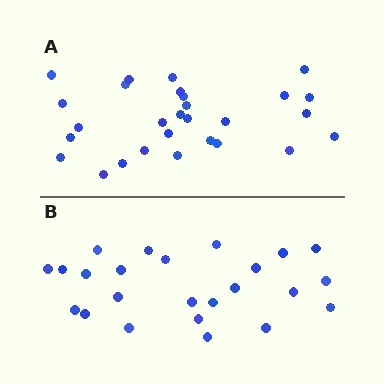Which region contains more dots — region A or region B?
Region A (the top region) has more dots.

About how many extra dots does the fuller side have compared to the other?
Region A has about 4 more dots than region B.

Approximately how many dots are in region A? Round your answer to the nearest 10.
About 30 dots. (The exact count is 28, which rounds to 30.)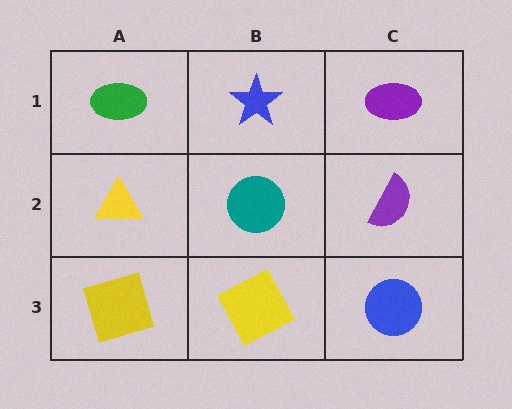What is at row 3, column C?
A blue circle.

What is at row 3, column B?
A yellow square.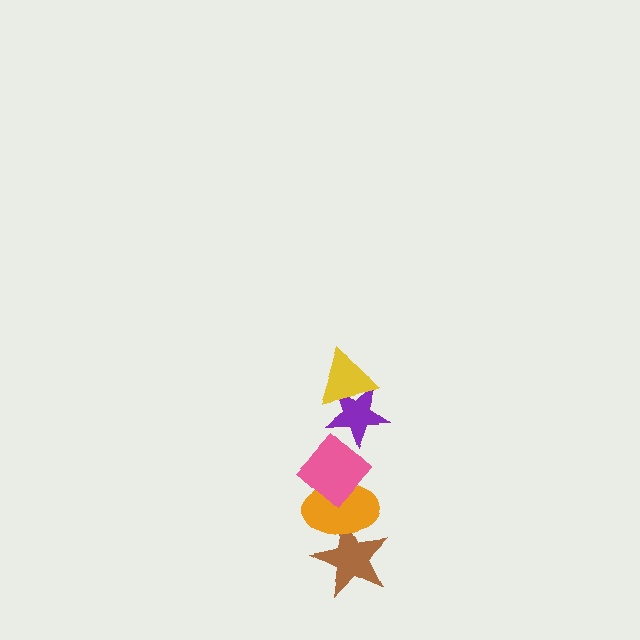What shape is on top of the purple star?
The yellow triangle is on top of the purple star.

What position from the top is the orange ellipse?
The orange ellipse is 4th from the top.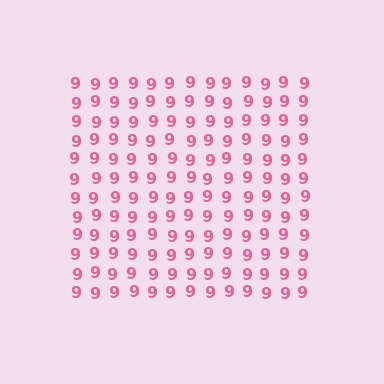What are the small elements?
The small elements are digit 9's.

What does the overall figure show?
The overall figure shows a square.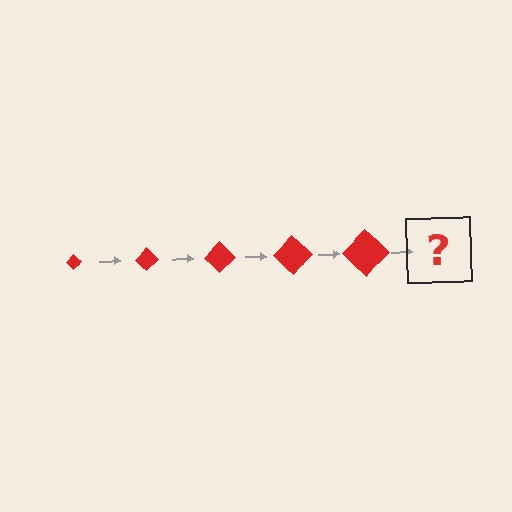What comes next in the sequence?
The next element should be a red diamond, larger than the previous one.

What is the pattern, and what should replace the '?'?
The pattern is that the diamond gets progressively larger each step. The '?' should be a red diamond, larger than the previous one.